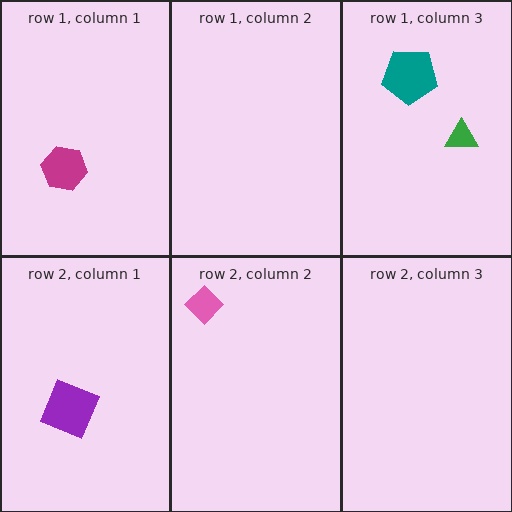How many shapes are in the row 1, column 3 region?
2.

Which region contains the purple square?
The row 2, column 1 region.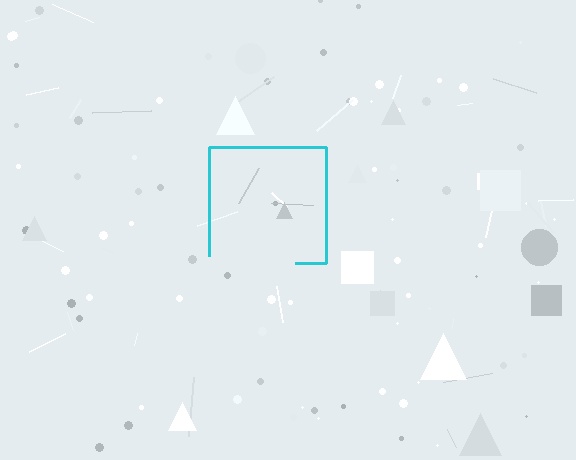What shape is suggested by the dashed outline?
The dashed outline suggests a square.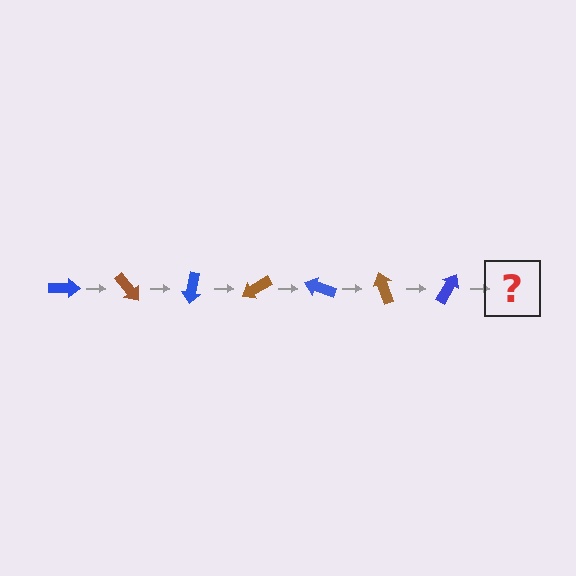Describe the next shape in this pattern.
It should be a brown arrow, rotated 350 degrees from the start.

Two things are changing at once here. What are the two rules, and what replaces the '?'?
The two rules are that it rotates 50 degrees each step and the color cycles through blue and brown. The '?' should be a brown arrow, rotated 350 degrees from the start.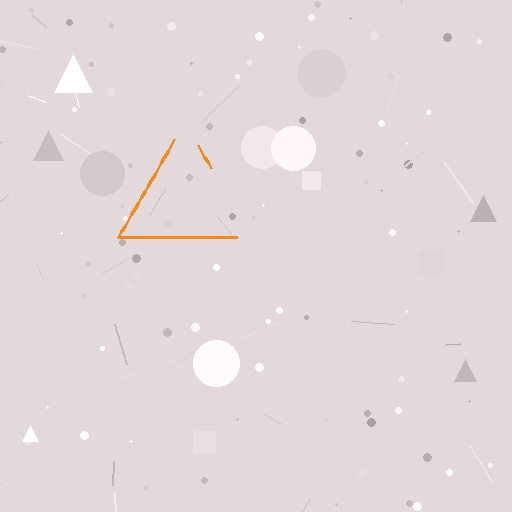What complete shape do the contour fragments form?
The contour fragments form a triangle.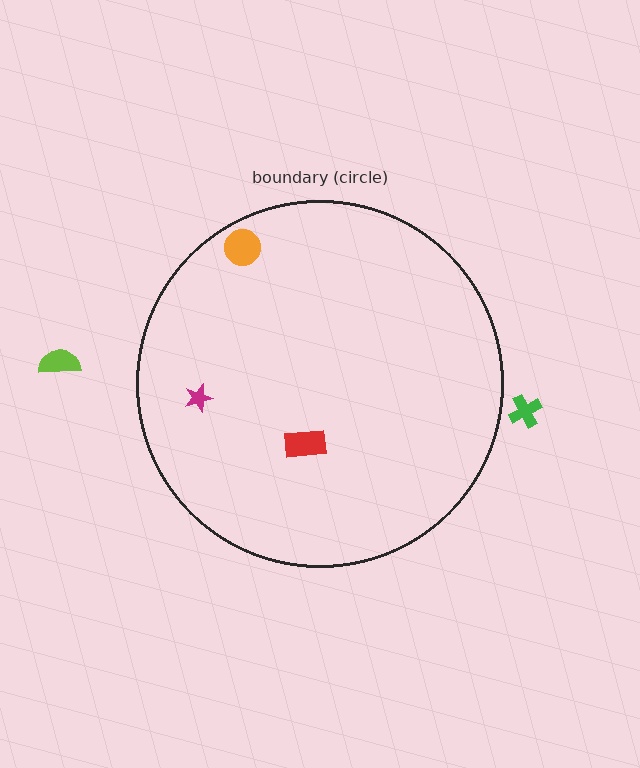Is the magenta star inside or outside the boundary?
Inside.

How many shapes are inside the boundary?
3 inside, 2 outside.